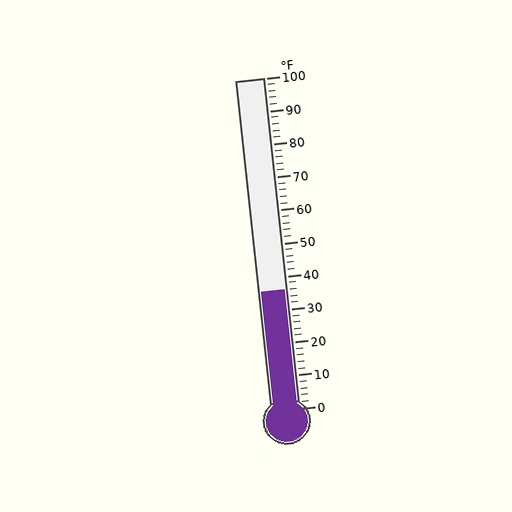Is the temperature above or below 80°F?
The temperature is below 80°F.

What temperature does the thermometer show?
The thermometer shows approximately 36°F.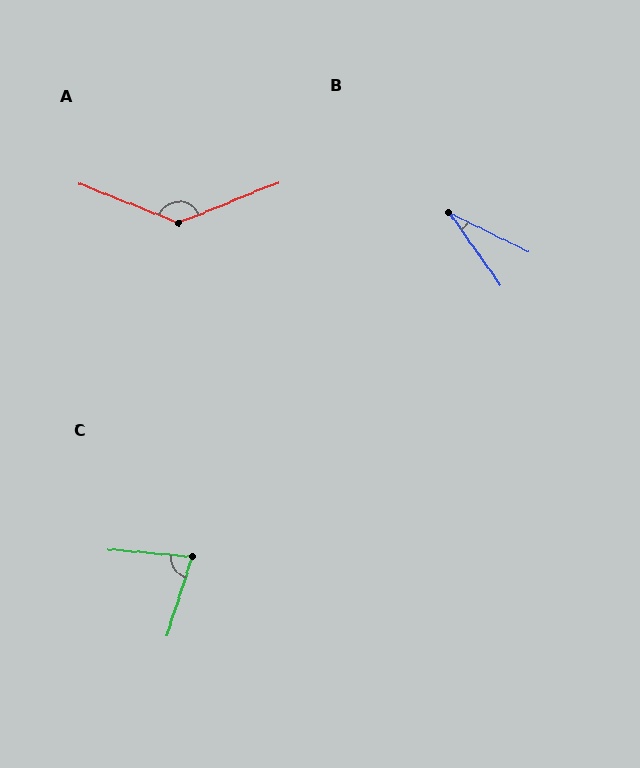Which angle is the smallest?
B, at approximately 29 degrees.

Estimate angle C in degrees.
Approximately 78 degrees.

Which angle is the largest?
A, at approximately 136 degrees.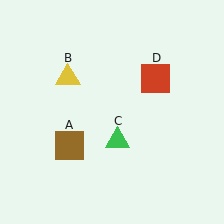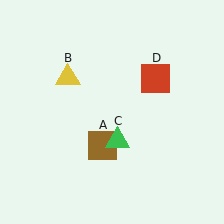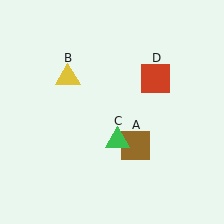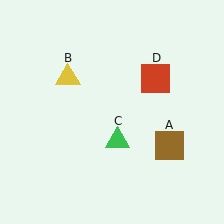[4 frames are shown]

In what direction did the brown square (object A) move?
The brown square (object A) moved right.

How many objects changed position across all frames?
1 object changed position: brown square (object A).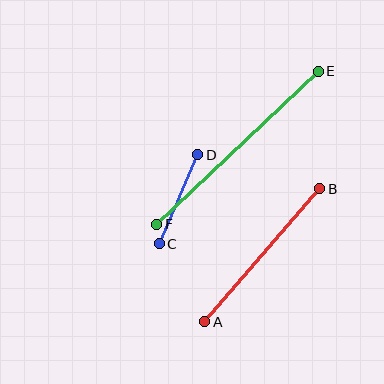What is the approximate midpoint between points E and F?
The midpoint is at approximately (237, 148) pixels.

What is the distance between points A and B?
The distance is approximately 176 pixels.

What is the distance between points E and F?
The distance is approximately 223 pixels.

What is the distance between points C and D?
The distance is approximately 97 pixels.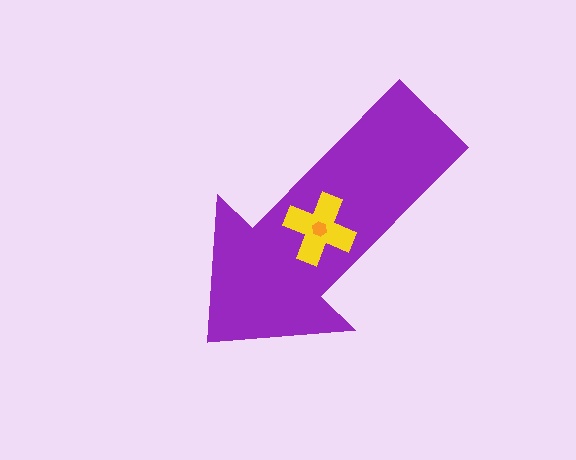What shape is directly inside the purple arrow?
The yellow cross.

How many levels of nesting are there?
3.